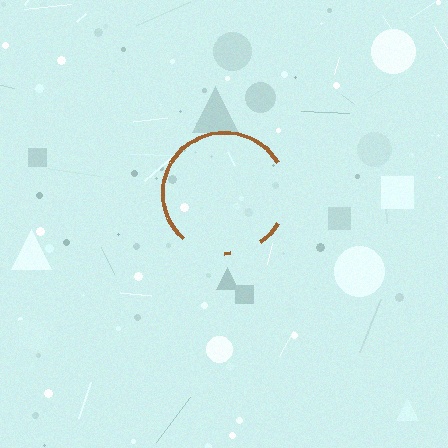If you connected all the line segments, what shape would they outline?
They would outline a circle.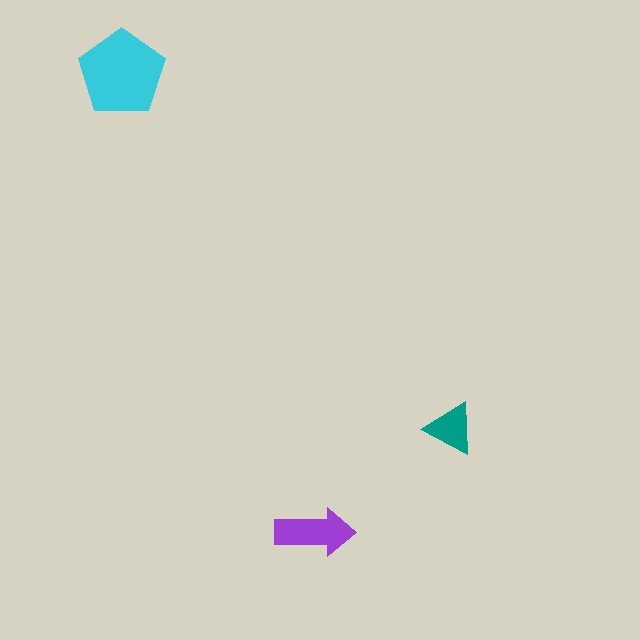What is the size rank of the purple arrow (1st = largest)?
2nd.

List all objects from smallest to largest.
The teal triangle, the purple arrow, the cyan pentagon.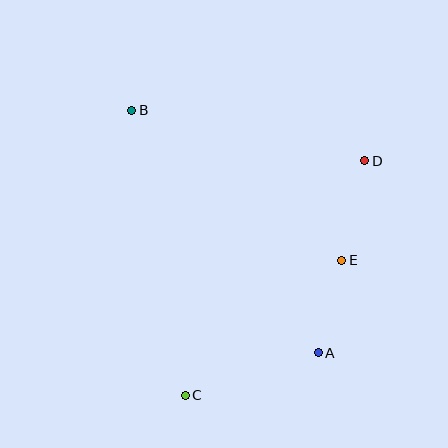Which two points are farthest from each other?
Points A and B are farthest from each other.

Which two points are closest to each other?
Points A and E are closest to each other.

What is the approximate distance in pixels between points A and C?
The distance between A and C is approximately 139 pixels.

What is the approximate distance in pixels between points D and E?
The distance between D and E is approximately 102 pixels.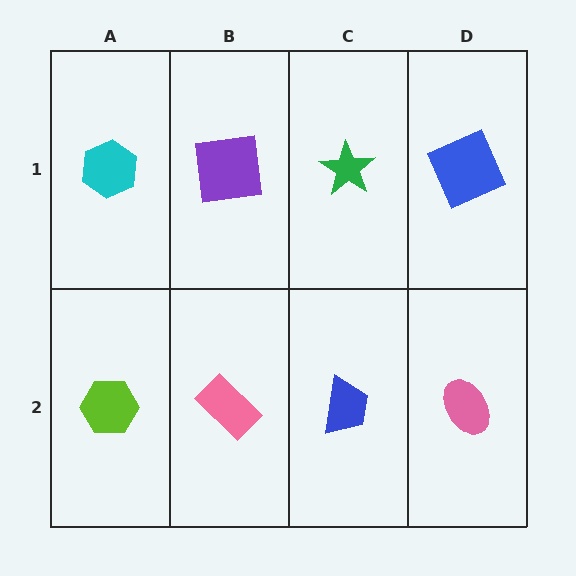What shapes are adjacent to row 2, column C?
A green star (row 1, column C), a pink rectangle (row 2, column B), a pink ellipse (row 2, column D).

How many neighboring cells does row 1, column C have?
3.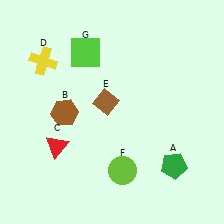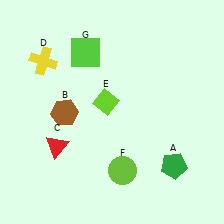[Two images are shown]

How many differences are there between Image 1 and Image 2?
There is 1 difference between the two images.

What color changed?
The diamond (E) changed from brown in Image 1 to lime in Image 2.